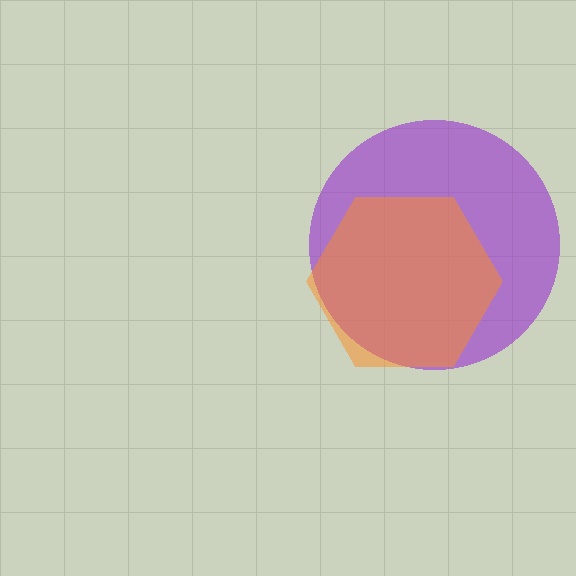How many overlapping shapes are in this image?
There are 2 overlapping shapes in the image.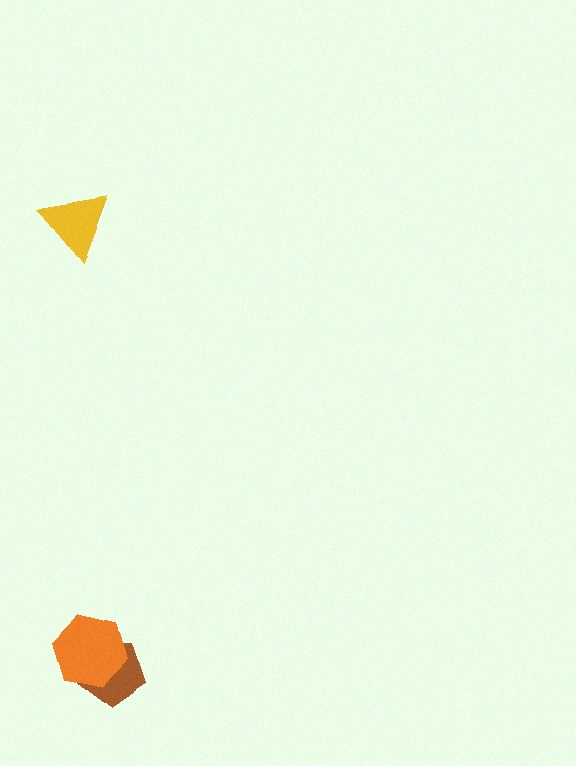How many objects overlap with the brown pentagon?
1 object overlaps with the brown pentagon.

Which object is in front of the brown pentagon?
The orange hexagon is in front of the brown pentagon.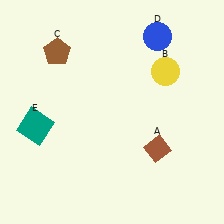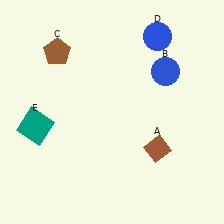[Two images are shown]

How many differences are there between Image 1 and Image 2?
There is 1 difference between the two images.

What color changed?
The circle (B) changed from yellow in Image 1 to blue in Image 2.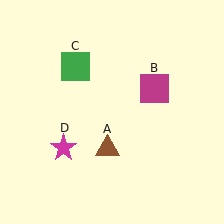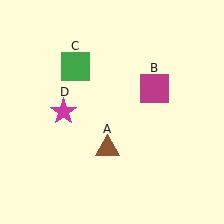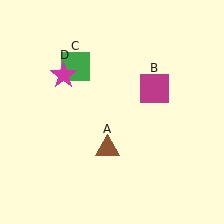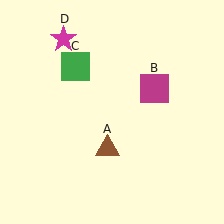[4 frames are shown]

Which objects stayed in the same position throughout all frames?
Brown triangle (object A) and magenta square (object B) and green square (object C) remained stationary.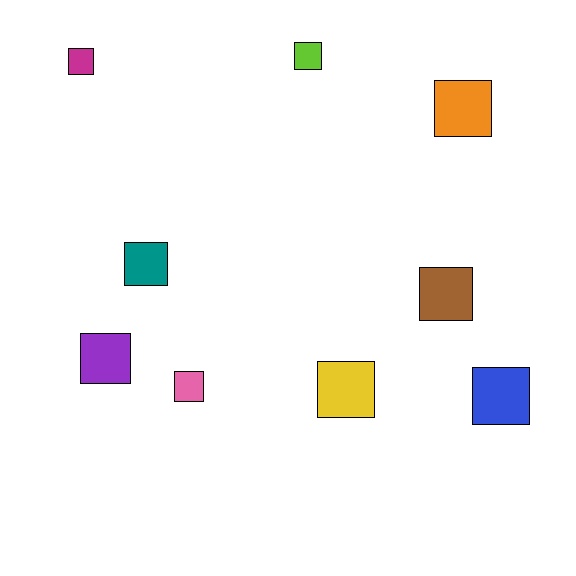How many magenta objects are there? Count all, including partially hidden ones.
There is 1 magenta object.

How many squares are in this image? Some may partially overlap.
There are 9 squares.